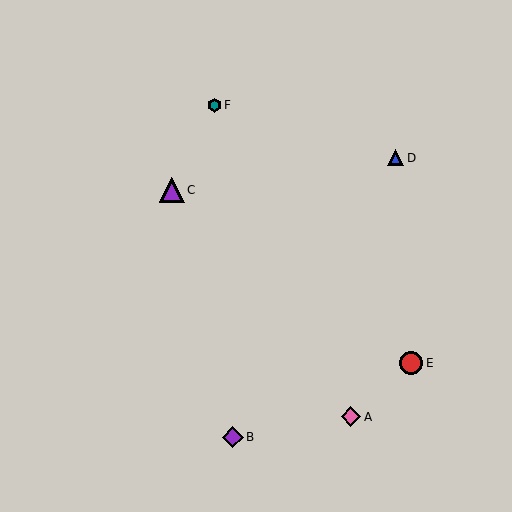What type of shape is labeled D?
Shape D is a blue triangle.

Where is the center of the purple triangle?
The center of the purple triangle is at (172, 190).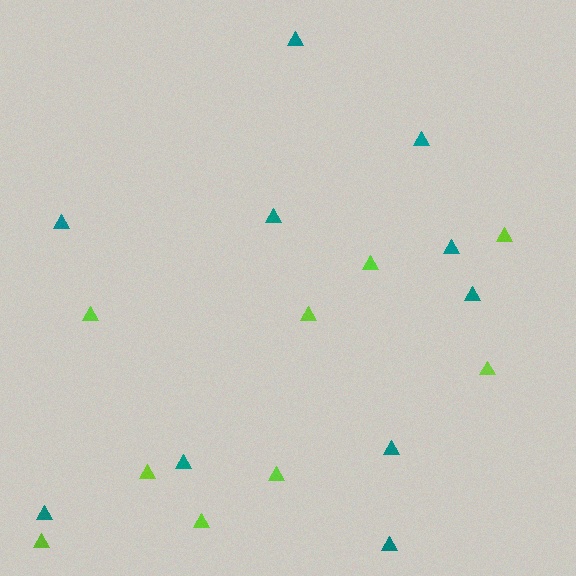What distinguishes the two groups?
There are 2 groups: one group of lime triangles (9) and one group of teal triangles (10).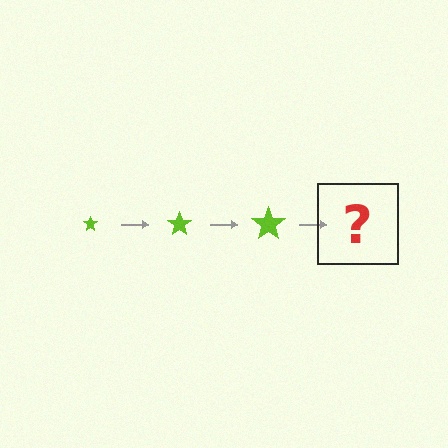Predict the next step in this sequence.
The next step is a lime star, larger than the previous one.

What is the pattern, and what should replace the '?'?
The pattern is that the star gets progressively larger each step. The '?' should be a lime star, larger than the previous one.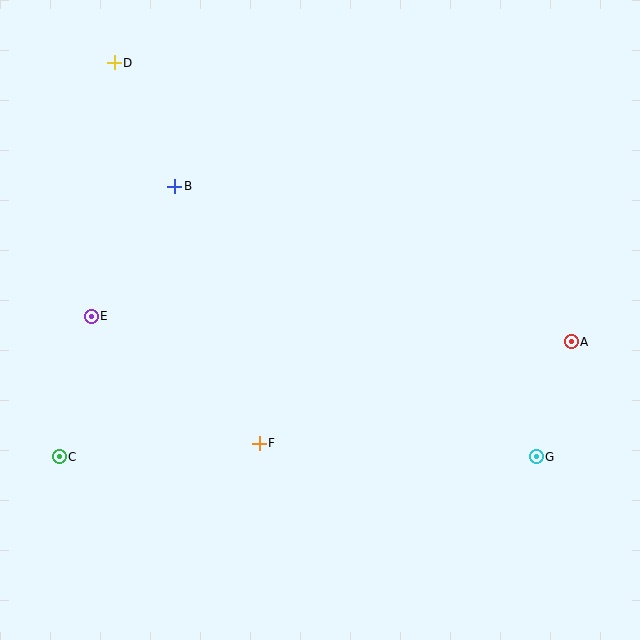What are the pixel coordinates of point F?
Point F is at (259, 443).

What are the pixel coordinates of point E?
Point E is at (91, 316).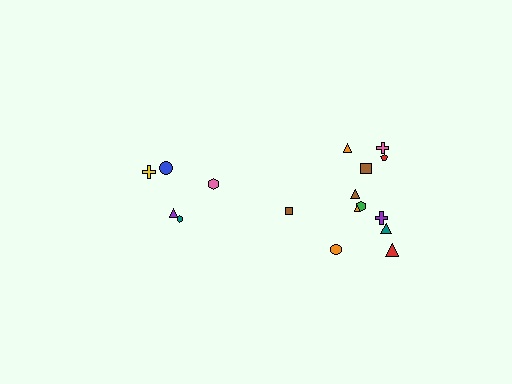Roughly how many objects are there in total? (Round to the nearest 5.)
Roughly 15 objects in total.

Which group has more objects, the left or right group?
The right group.